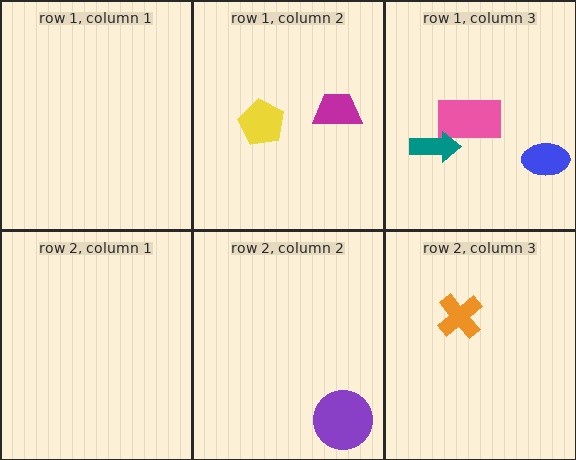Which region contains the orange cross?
The row 2, column 3 region.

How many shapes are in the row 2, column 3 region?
1.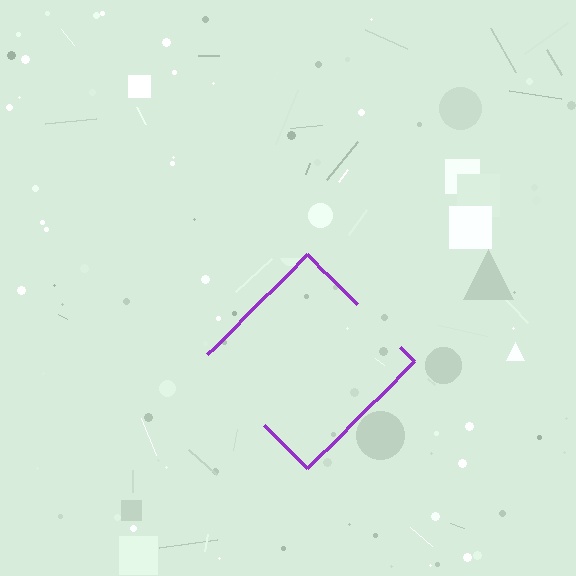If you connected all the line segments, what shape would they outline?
They would outline a diamond.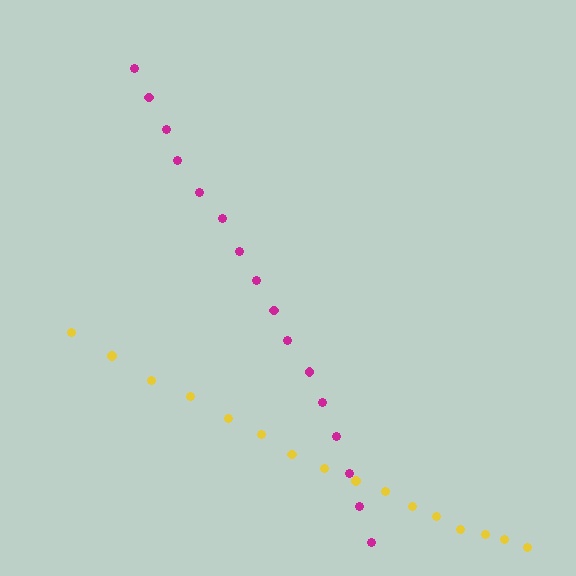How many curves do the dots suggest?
There are 2 distinct paths.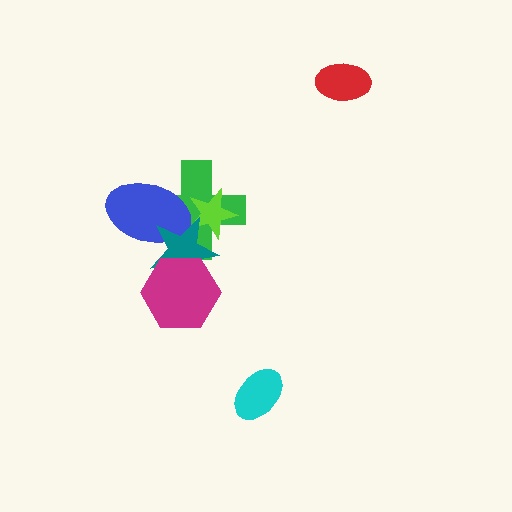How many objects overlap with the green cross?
3 objects overlap with the green cross.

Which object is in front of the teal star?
The magenta hexagon is in front of the teal star.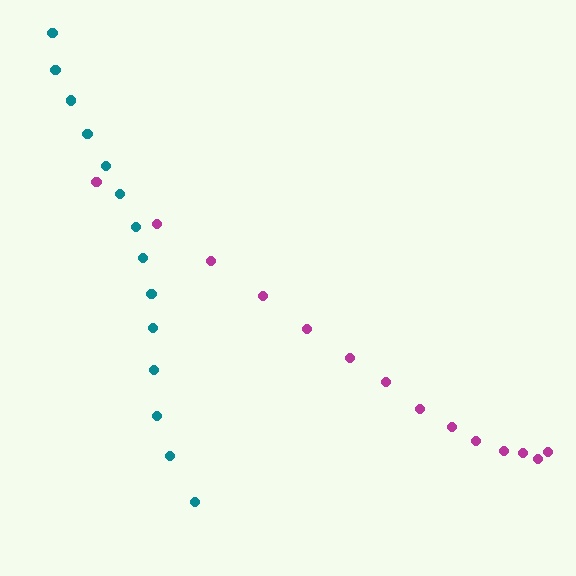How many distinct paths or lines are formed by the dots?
There are 2 distinct paths.